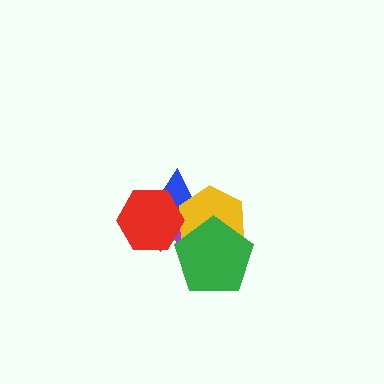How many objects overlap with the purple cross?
4 objects overlap with the purple cross.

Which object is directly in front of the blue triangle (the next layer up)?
The purple cross is directly in front of the blue triangle.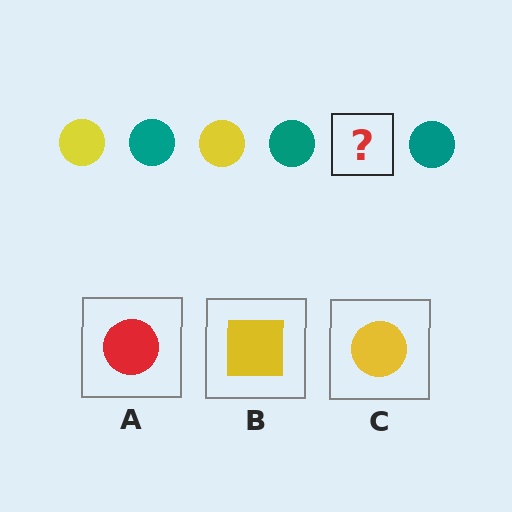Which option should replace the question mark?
Option C.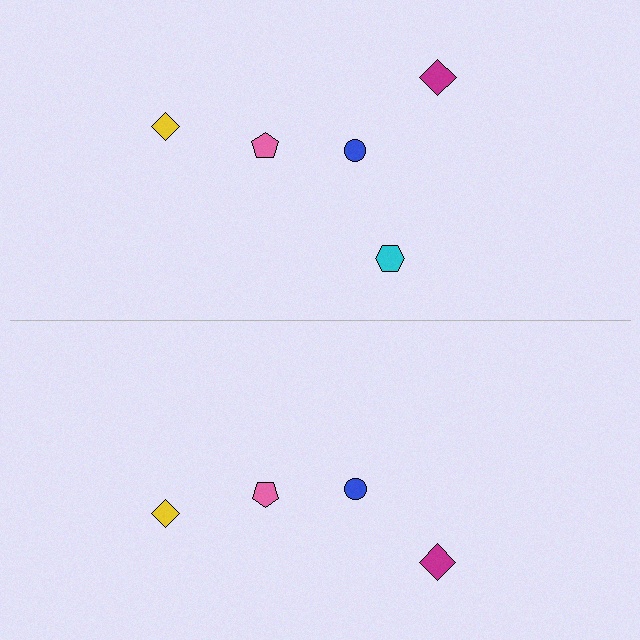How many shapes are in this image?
There are 9 shapes in this image.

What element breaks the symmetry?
A cyan hexagon is missing from the bottom side.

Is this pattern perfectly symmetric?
No, the pattern is not perfectly symmetric. A cyan hexagon is missing from the bottom side.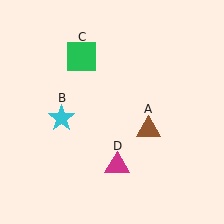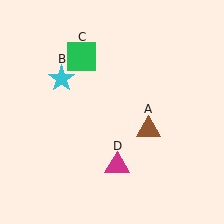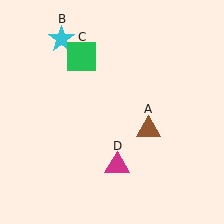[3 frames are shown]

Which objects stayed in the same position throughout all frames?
Brown triangle (object A) and green square (object C) and magenta triangle (object D) remained stationary.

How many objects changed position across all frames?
1 object changed position: cyan star (object B).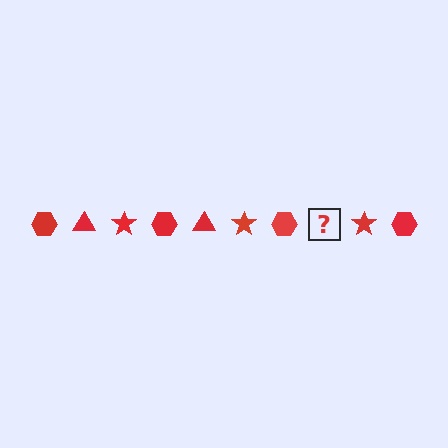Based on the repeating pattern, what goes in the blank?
The blank should be a red triangle.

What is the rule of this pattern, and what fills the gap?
The rule is that the pattern cycles through hexagon, triangle, star shapes in red. The gap should be filled with a red triangle.